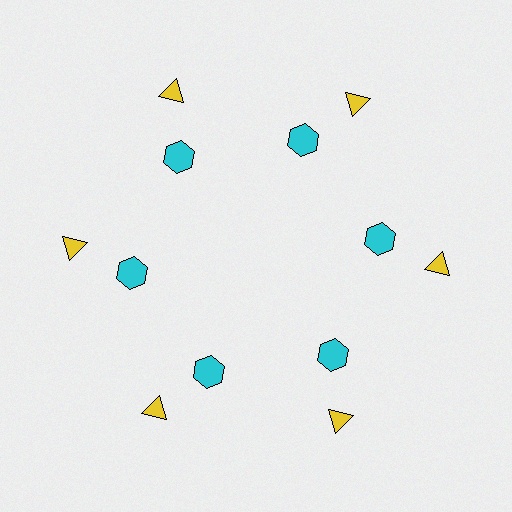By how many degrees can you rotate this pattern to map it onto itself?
The pattern maps onto itself every 60 degrees of rotation.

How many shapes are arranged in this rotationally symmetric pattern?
There are 12 shapes, arranged in 6 groups of 2.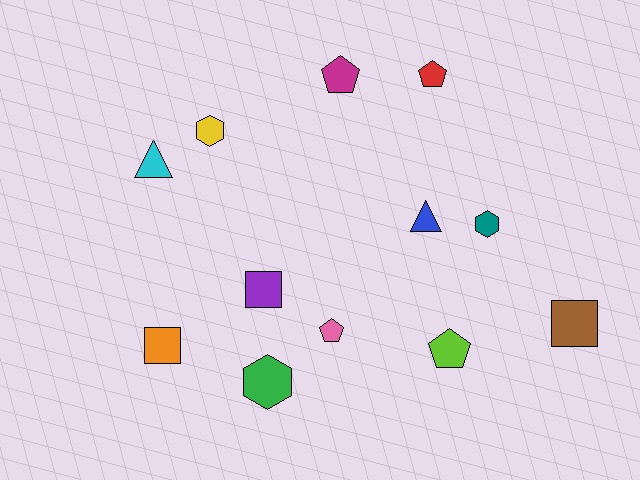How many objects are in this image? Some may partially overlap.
There are 12 objects.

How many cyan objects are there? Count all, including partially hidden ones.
There is 1 cyan object.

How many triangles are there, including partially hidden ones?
There are 2 triangles.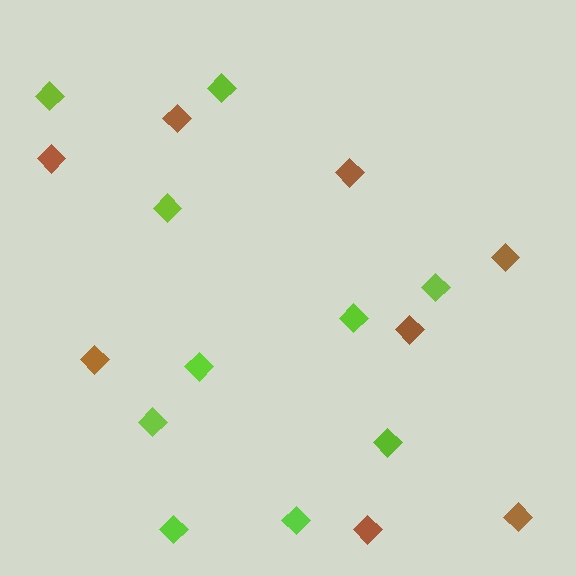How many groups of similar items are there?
There are 2 groups: one group of lime diamonds (10) and one group of brown diamonds (8).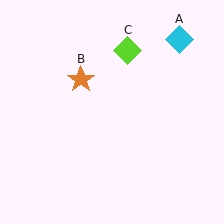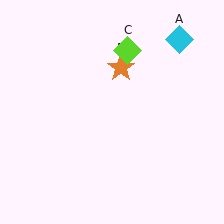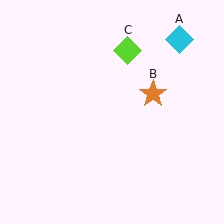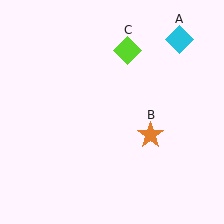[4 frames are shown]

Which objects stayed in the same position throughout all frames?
Cyan diamond (object A) and lime diamond (object C) remained stationary.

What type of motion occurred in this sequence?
The orange star (object B) rotated clockwise around the center of the scene.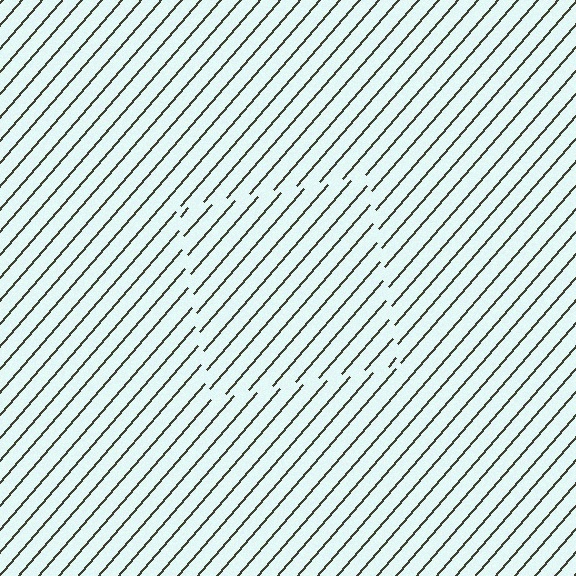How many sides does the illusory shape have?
4 sides — the line-ends trace a square.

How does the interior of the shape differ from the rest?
The interior of the shape contains the same grating, shifted by half a period — the contour is defined by the phase discontinuity where line-ends from the inner and outer gratings abut.